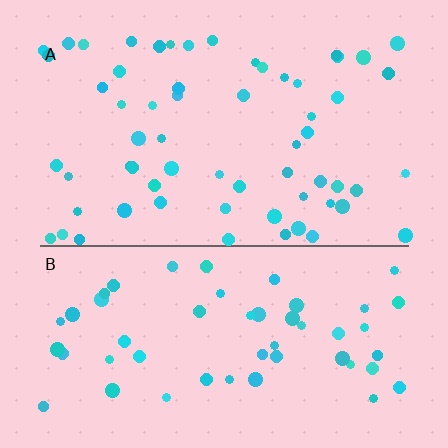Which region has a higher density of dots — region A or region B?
A (the top).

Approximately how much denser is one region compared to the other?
Approximately 1.2× — region A over region B.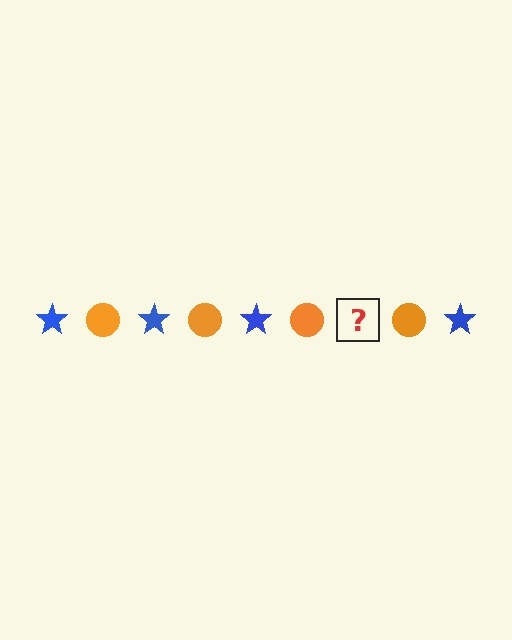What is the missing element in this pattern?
The missing element is a blue star.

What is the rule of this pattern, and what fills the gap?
The rule is that the pattern alternates between blue star and orange circle. The gap should be filled with a blue star.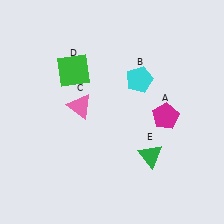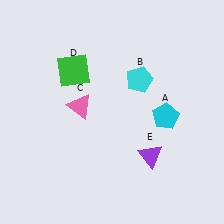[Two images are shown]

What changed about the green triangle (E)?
In Image 1, E is green. In Image 2, it changed to purple.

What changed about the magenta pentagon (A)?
In Image 1, A is magenta. In Image 2, it changed to cyan.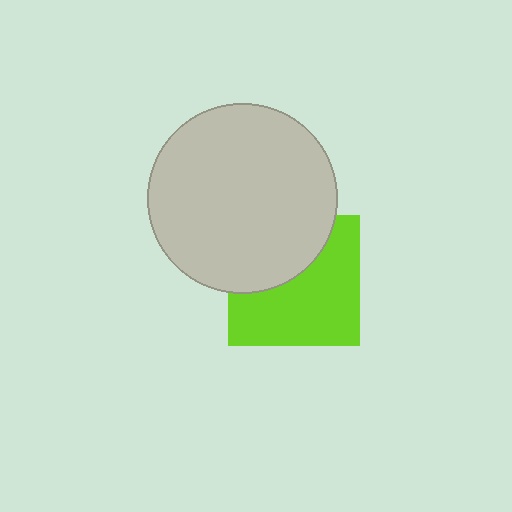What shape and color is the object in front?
The object in front is a light gray circle.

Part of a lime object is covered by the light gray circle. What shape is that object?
It is a square.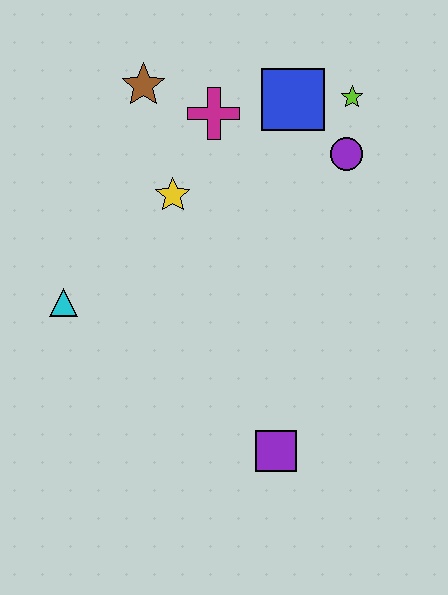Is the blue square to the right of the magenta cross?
Yes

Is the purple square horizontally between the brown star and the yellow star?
No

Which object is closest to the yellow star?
The magenta cross is closest to the yellow star.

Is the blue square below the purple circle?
No